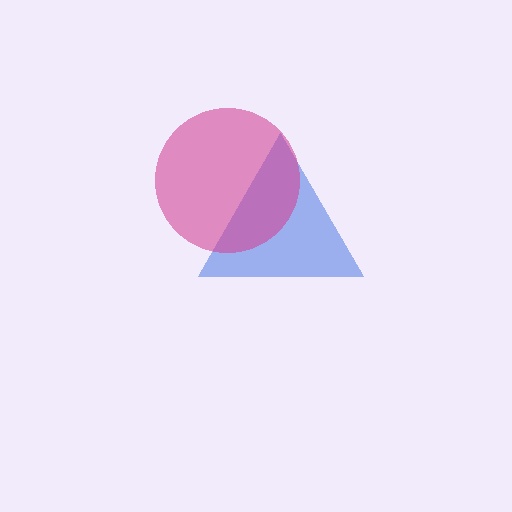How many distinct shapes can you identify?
There are 2 distinct shapes: a blue triangle, a magenta circle.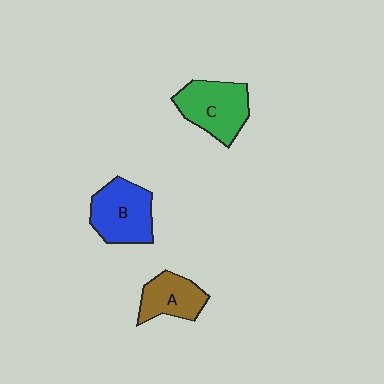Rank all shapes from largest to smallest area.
From largest to smallest: B (blue), C (green), A (brown).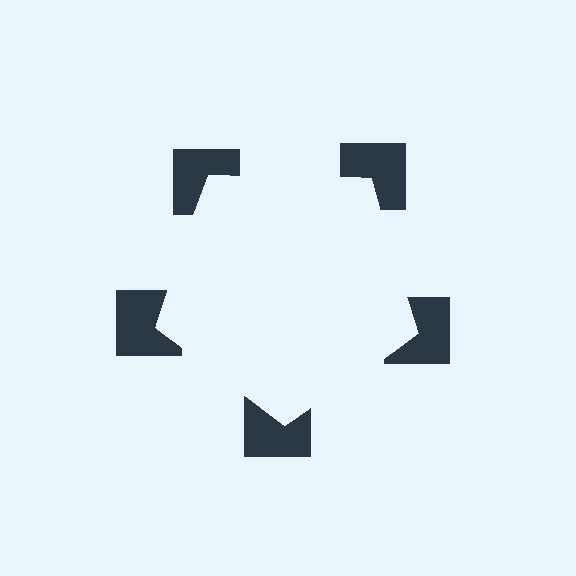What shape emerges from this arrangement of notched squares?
An illusory pentagon — its edges are inferred from the aligned wedge cuts in the notched squares, not physically drawn.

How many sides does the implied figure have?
5 sides.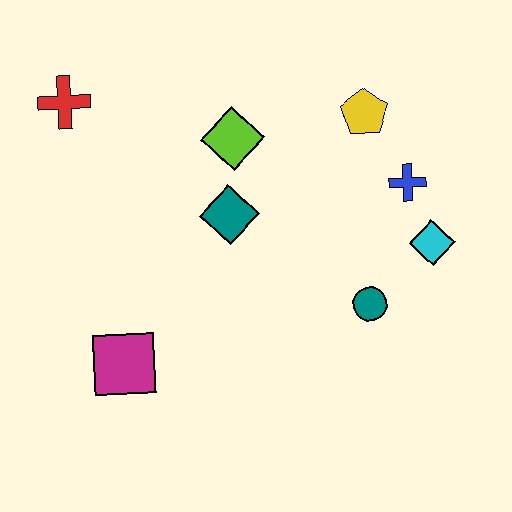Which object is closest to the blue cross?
The cyan diamond is closest to the blue cross.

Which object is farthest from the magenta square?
The yellow pentagon is farthest from the magenta square.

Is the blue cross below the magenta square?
No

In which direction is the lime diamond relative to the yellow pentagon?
The lime diamond is to the left of the yellow pentagon.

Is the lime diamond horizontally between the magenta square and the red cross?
No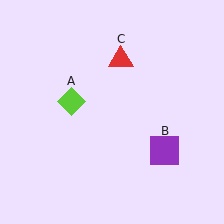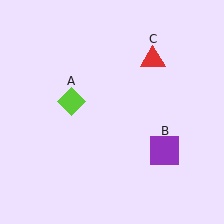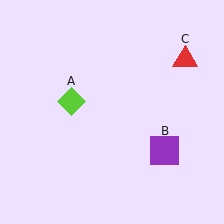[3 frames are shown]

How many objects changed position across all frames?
1 object changed position: red triangle (object C).